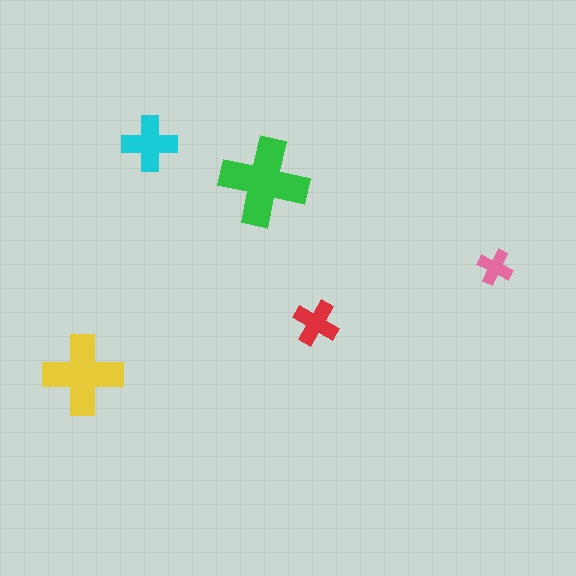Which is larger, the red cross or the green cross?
The green one.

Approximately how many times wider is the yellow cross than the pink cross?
About 2 times wider.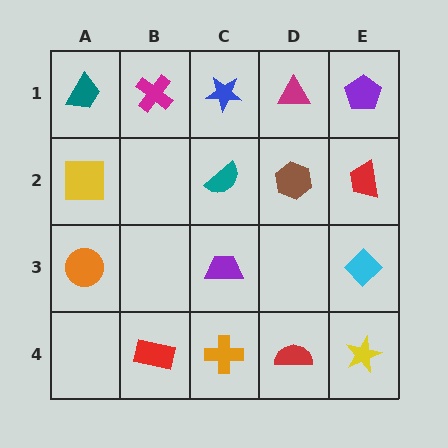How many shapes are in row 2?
4 shapes.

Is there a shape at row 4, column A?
No, that cell is empty.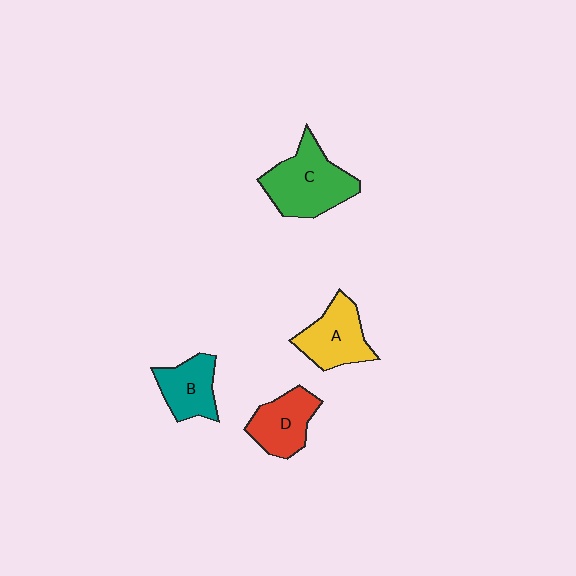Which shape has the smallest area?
Shape B (teal).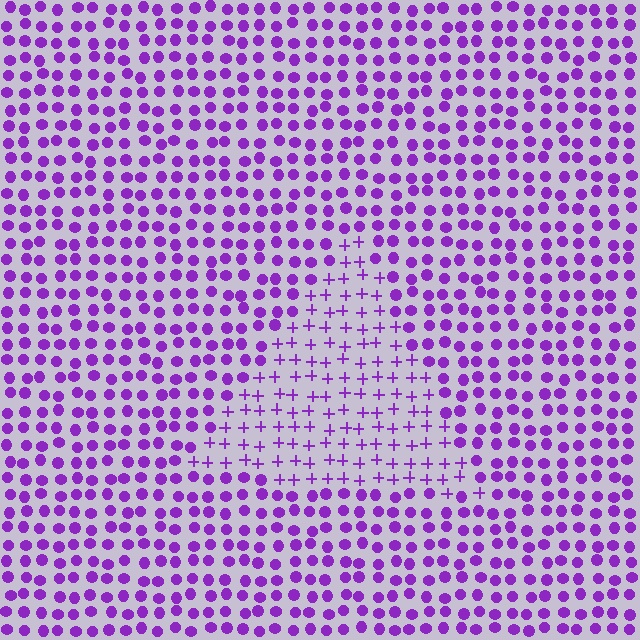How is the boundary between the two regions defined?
The boundary is defined by a change in element shape: plus signs inside vs. circles outside. All elements share the same color and spacing.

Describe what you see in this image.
The image is filled with small purple elements arranged in a uniform grid. A triangle-shaped region contains plus signs, while the surrounding area contains circles. The boundary is defined purely by the change in element shape.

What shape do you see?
I see a triangle.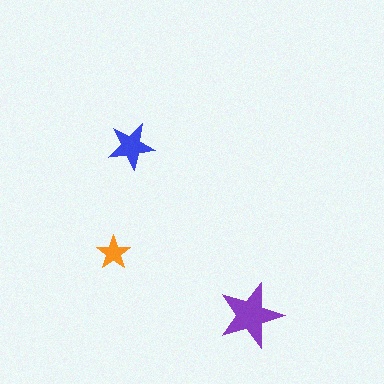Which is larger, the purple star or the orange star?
The purple one.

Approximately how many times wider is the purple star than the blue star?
About 1.5 times wider.